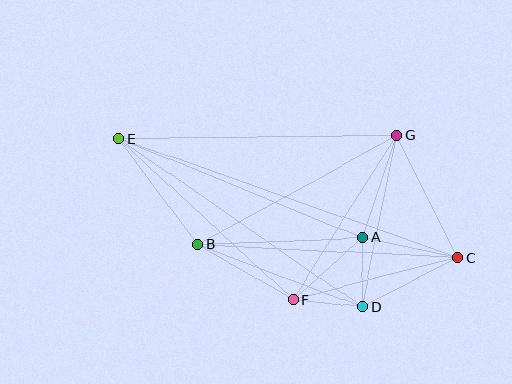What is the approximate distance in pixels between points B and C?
The distance between B and C is approximately 260 pixels.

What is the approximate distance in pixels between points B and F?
The distance between B and F is approximately 110 pixels.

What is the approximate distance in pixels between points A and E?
The distance between A and E is approximately 264 pixels.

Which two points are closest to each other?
Points A and D are closest to each other.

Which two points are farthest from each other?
Points C and E are farthest from each other.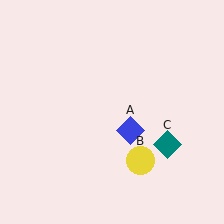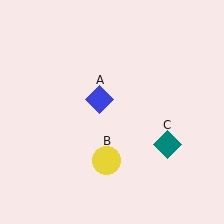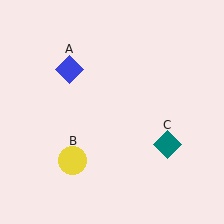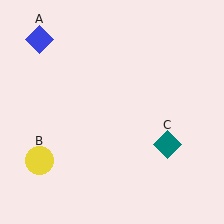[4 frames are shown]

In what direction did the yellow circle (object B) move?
The yellow circle (object B) moved left.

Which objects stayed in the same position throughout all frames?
Teal diamond (object C) remained stationary.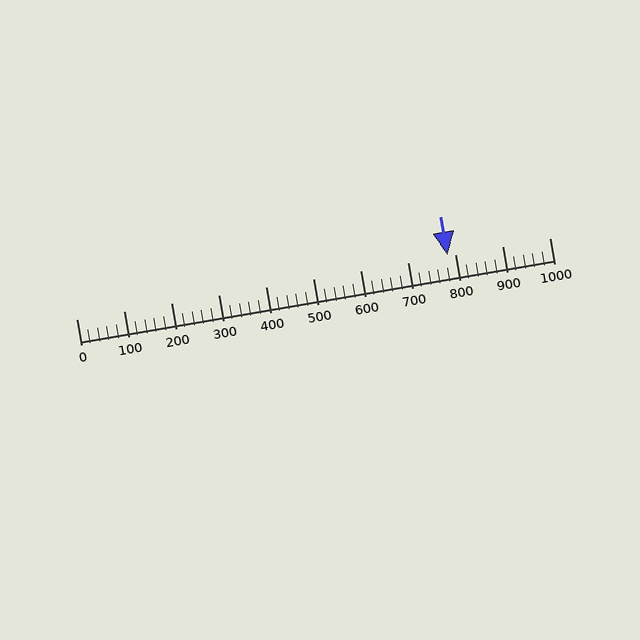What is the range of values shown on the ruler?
The ruler shows values from 0 to 1000.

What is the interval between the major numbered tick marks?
The major tick marks are spaced 100 units apart.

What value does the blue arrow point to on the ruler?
The blue arrow points to approximately 785.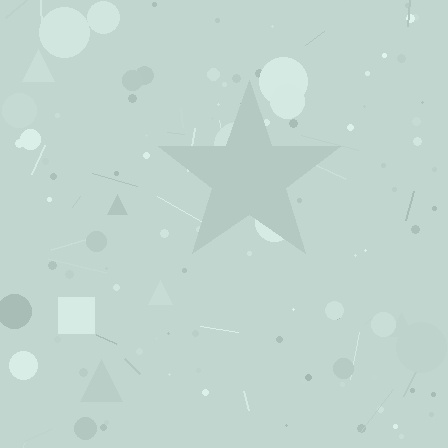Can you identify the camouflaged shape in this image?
The camouflaged shape is a star.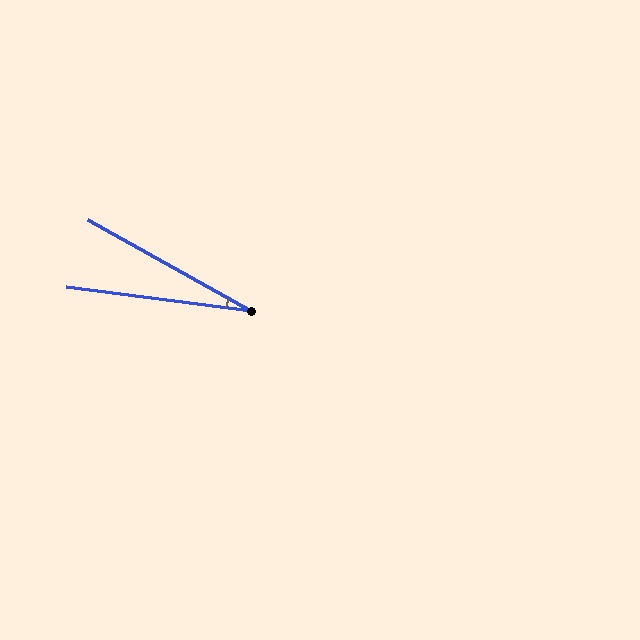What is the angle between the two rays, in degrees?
Approximately 22 degrees.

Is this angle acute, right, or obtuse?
It is acute.